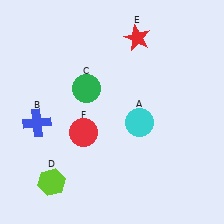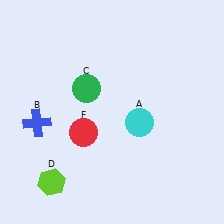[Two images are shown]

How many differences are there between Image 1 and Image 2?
There is 1 difference between the two images.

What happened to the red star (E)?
The red star (E) was removed in Image 2. It was in the top-right area of Image 1.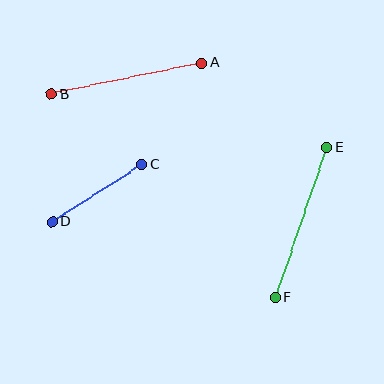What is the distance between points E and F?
The distance is approximately 158 pixels.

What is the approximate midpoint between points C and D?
The midpoint is at approximately (97, 193) pixels.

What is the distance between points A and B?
The distance is approximately 154 pixels.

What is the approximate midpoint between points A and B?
The midpoint is at approximately (126, 79) pixels.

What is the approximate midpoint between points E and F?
The midpoint is at approximately (301, 222) pixels.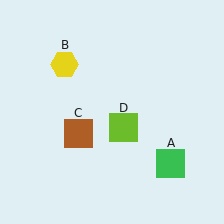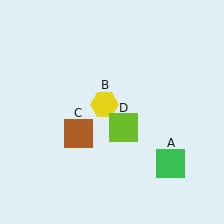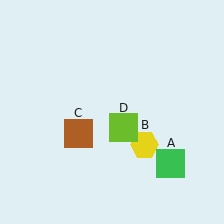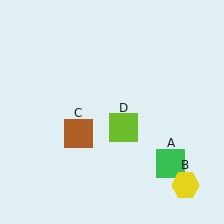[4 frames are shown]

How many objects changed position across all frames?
1 object changed position: yellow hexagon (object B).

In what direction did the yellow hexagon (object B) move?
The yellow hexagon (object B) moved down and to the right.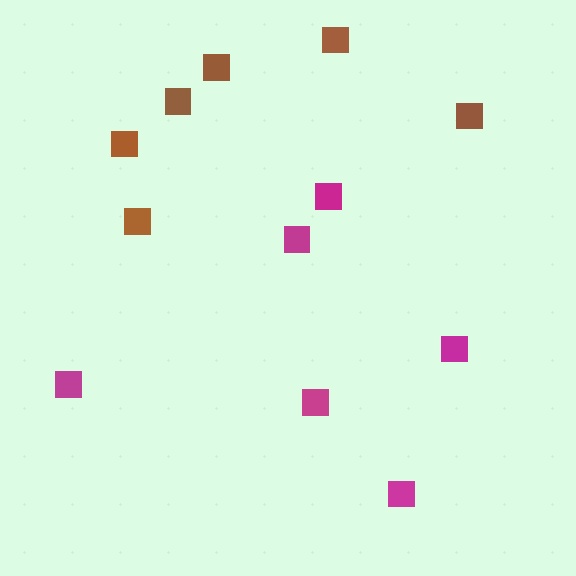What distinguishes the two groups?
There are 2 groups: one group of brown squares (6) and one group of magenta squares (6).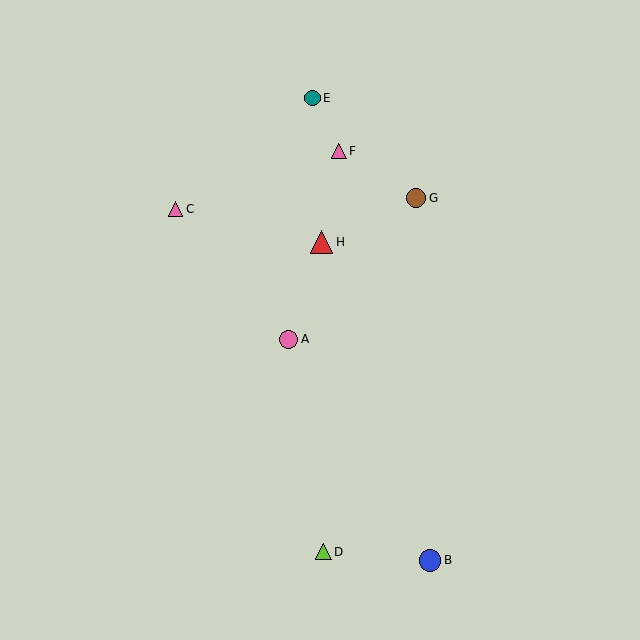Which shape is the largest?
The red triangle (labeled H) is the largest.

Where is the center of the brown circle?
The center of the brown circle is at (416, 198).